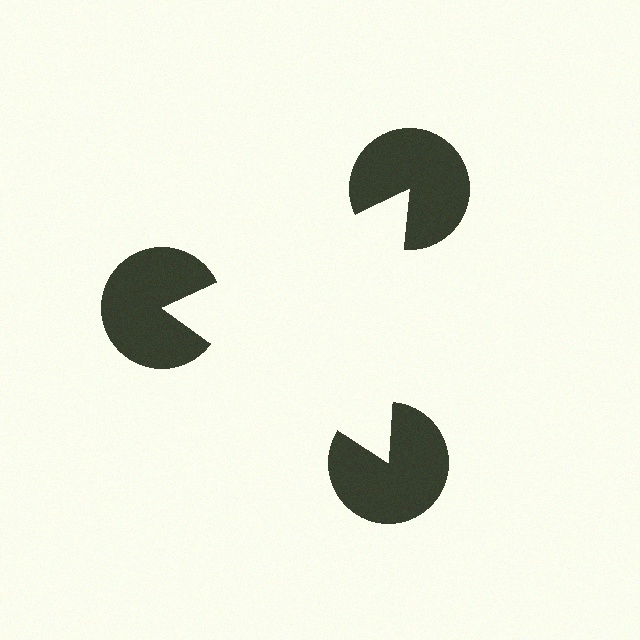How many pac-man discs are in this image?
There are 3 — one at each vertex of the illusory triangle.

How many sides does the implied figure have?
3 sides.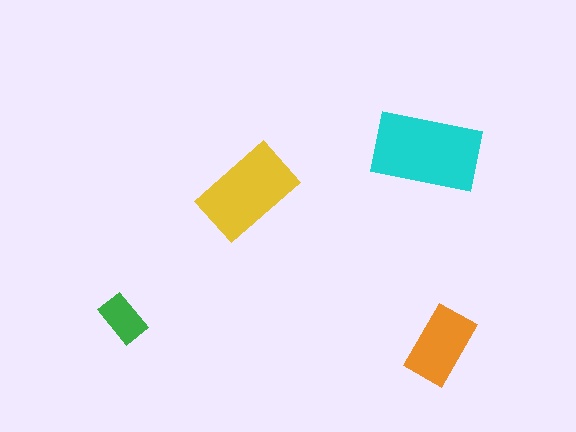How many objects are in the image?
There are 4 objects in the image.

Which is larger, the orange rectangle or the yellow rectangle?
The yellow one.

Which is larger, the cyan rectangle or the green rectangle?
The cyan one.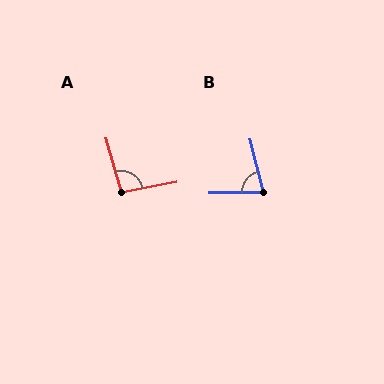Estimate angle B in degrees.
Approximately 76 degrees.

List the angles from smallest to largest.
B (76°), A (96°).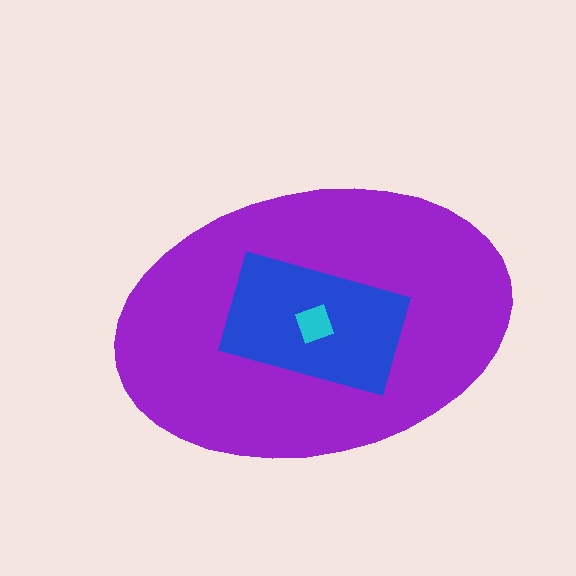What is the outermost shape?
The purple ellipse.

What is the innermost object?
The cyan diamond.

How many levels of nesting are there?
3.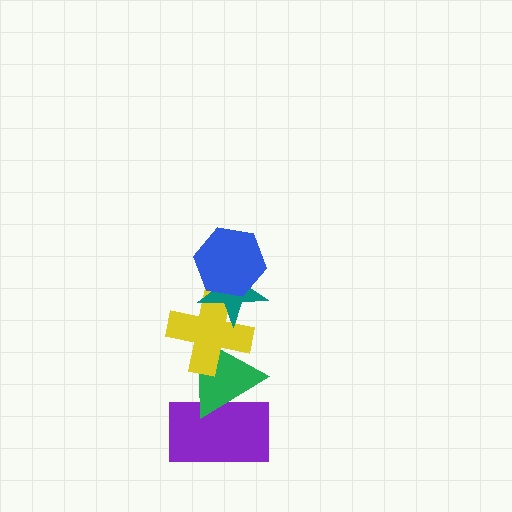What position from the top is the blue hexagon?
The blue hexagon is 1st from the top.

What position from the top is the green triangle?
The green triangle is 4th from the top.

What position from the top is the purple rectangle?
The purple rectangle is 5th from the top.